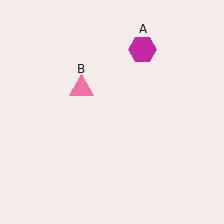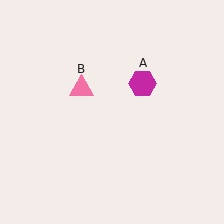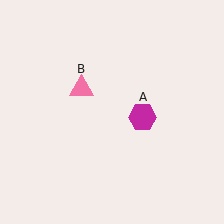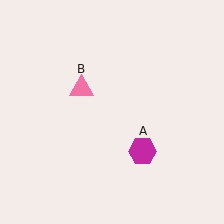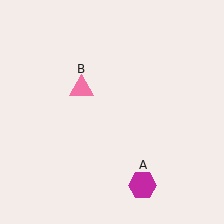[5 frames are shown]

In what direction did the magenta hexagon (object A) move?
The magenta hexagon (object A) moved down.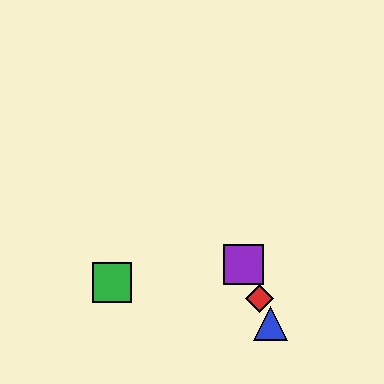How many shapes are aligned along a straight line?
4 shapes (the red diamond, the blue triangle, the yellow star, the purple square) are aligned along a straight line.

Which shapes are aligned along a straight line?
The red diamond, the blue triangle, the yellow star, the purple square are aligned along a straight line.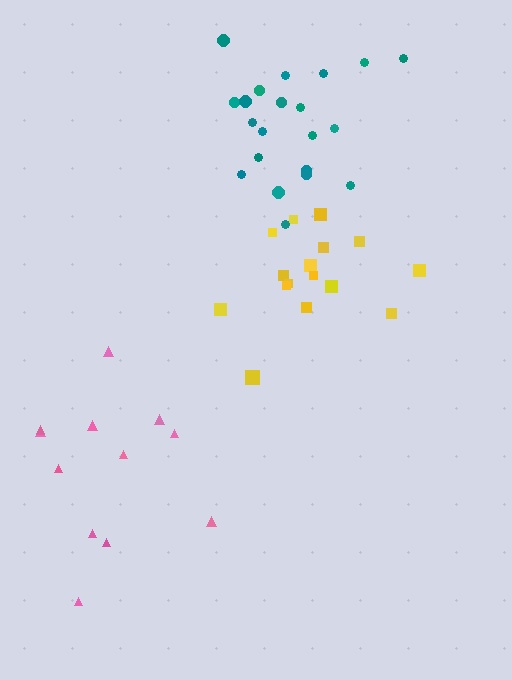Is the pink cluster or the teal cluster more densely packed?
Teal.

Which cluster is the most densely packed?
Yellow.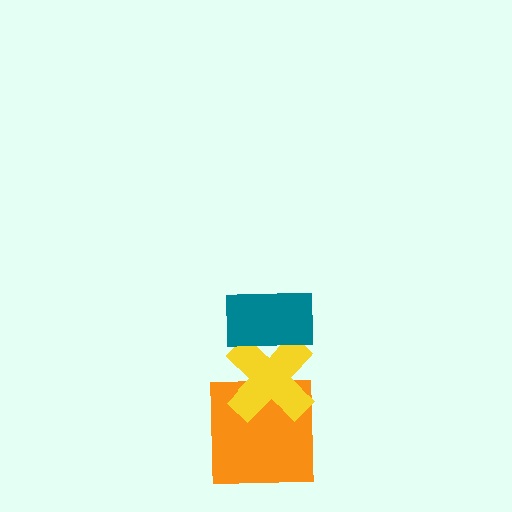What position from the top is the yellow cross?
The yellow cross is 2nd from the top.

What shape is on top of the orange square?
The yellow cross is on top of the orange square.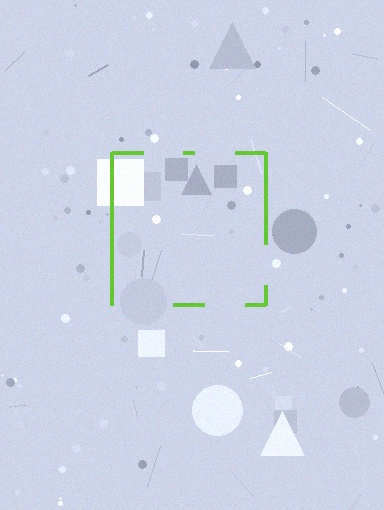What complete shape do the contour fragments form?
The contour fragments form a square.